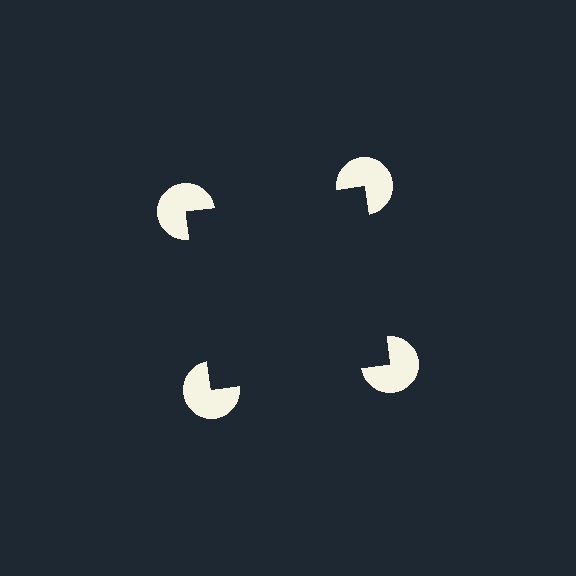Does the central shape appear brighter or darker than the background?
It typically appears slightly darker than the background, even though no actual brightness change is drawn.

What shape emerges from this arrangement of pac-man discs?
An illusory square — its edges are inferred from the aligned wedge cuts in the pac-man discs, not physically drawn.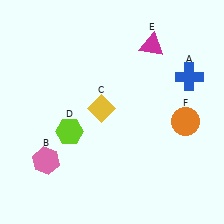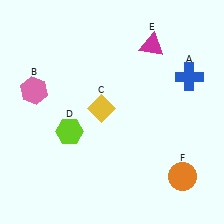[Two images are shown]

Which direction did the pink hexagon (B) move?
The pink hexagon (B) moved up.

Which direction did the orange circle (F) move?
The orange circle (F) moved down.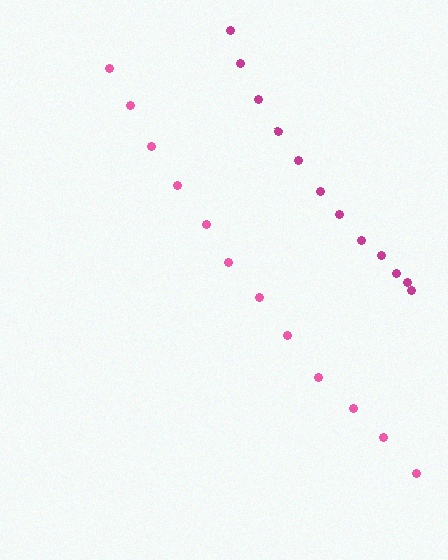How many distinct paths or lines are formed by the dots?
There are 2 distinct paths.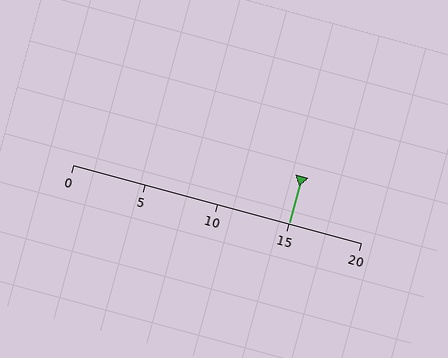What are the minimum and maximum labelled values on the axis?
The axis runs from 0 to 20.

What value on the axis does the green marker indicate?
The marker indicates approximately 15.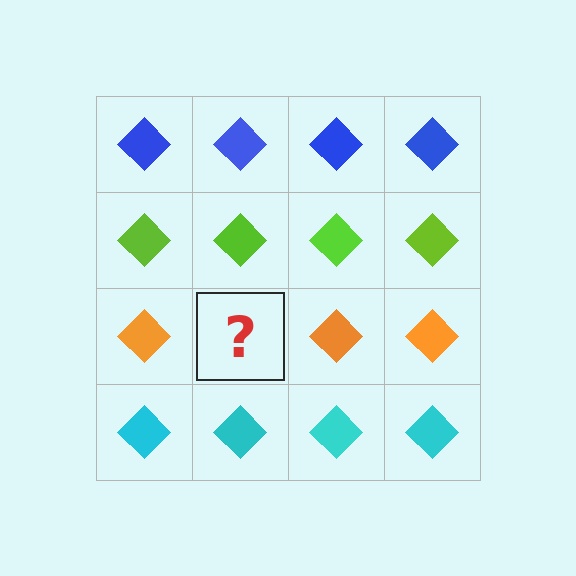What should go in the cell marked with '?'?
The missing cell should contain an orange diamond.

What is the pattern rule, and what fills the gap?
The rule is that each row has a consistent color. The gap should be filled with an orange diamond.